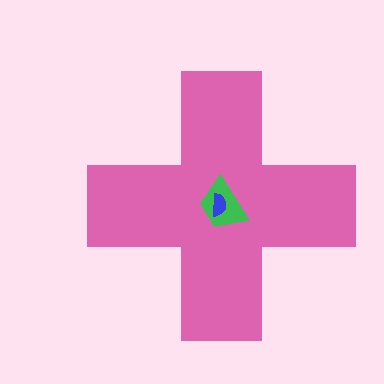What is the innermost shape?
The blue semicircle.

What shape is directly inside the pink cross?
The green trapezoid.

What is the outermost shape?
The pink cross.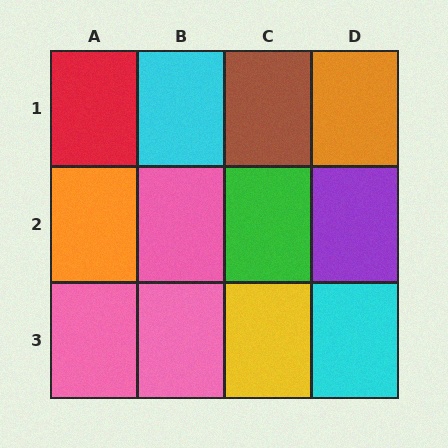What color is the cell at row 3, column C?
Yellow.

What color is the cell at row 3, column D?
Cyan.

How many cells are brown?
1 cell is brown.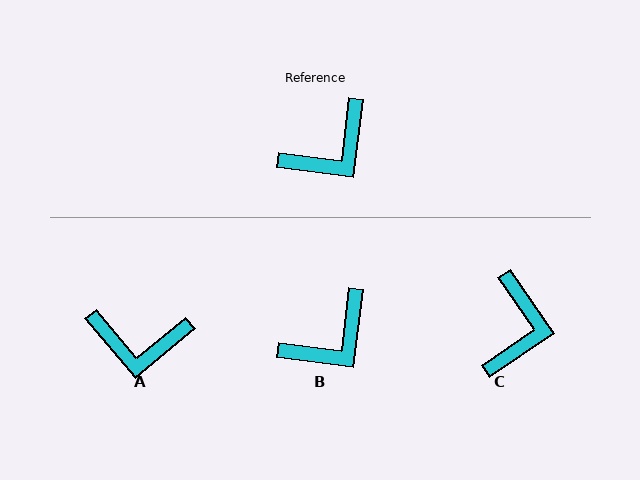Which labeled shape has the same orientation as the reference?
B.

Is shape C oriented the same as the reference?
No, it is off by about 41 degrees.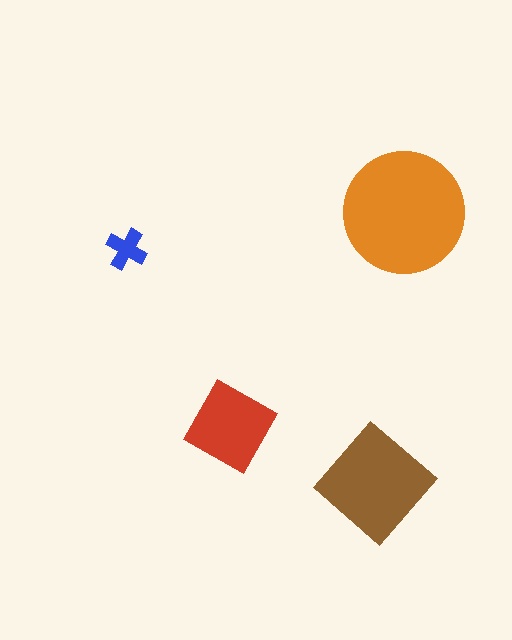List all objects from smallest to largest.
The blue cross, the red square, the brown diamond, the orange circle.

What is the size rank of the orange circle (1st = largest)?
1st.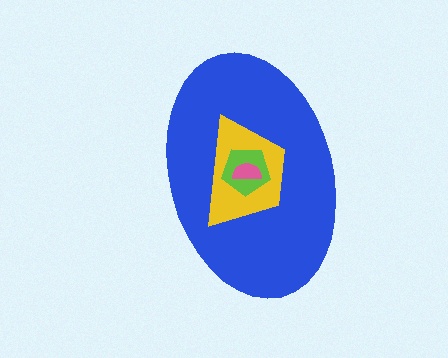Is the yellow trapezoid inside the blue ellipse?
Yes.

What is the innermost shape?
The pink semicircle.